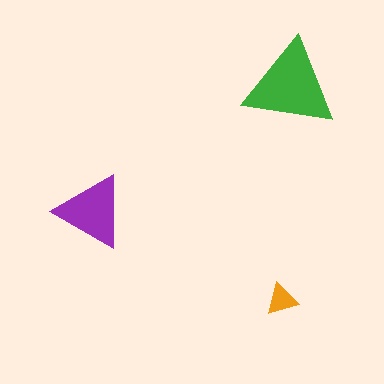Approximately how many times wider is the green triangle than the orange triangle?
About 3 times wider.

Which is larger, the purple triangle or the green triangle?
The green one.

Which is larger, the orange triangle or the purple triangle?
The purple one.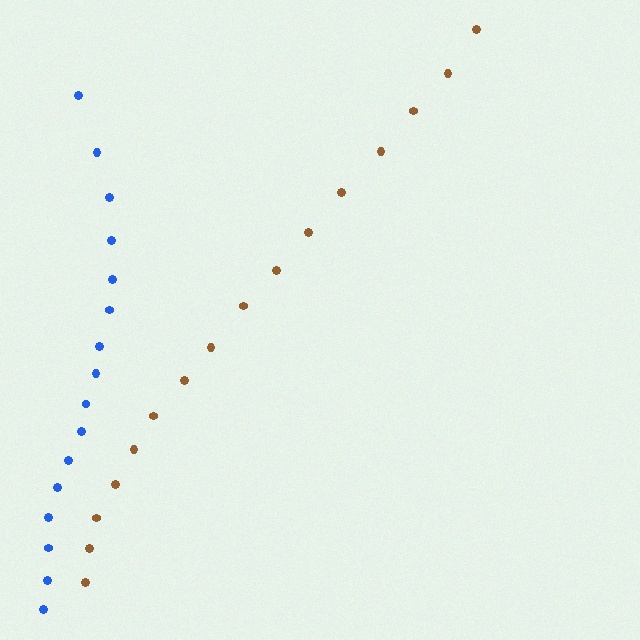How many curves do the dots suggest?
There are 2 distinct paths.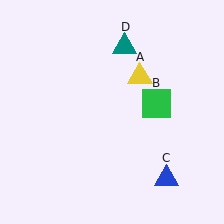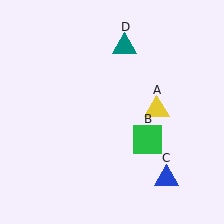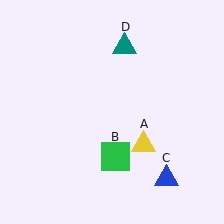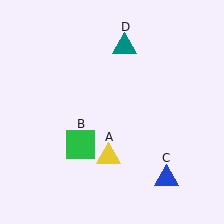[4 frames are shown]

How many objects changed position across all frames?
2 objects changed position: yellow triangle (object A), green square (object B).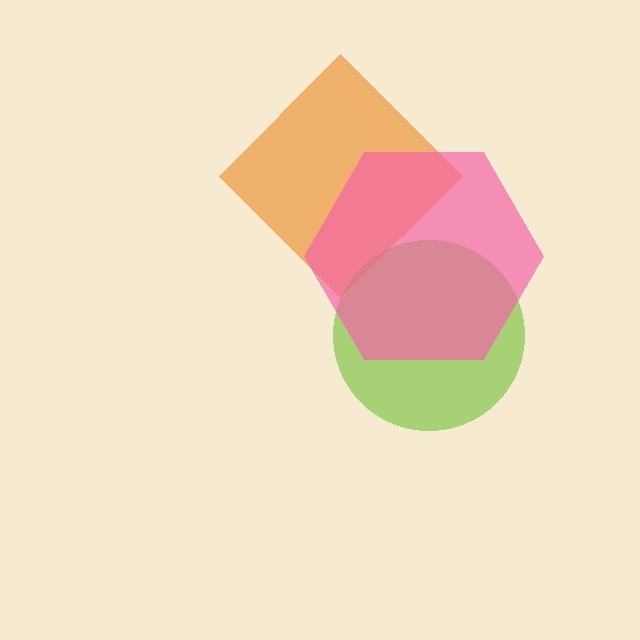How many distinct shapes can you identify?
There are 3 distinct shapes: an orange diamond, a lime circle, a pink hexagon.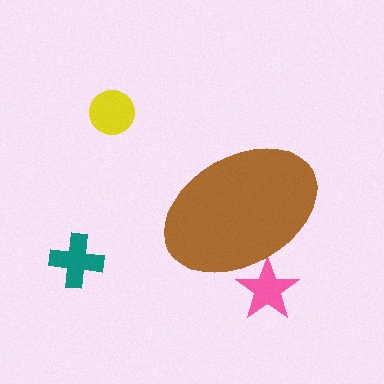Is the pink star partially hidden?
Yes, the pink star is partially hidden behind the brown ellipse.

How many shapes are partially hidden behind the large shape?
1 shape is partially hidden.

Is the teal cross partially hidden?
No, the teal cross is fully visible.